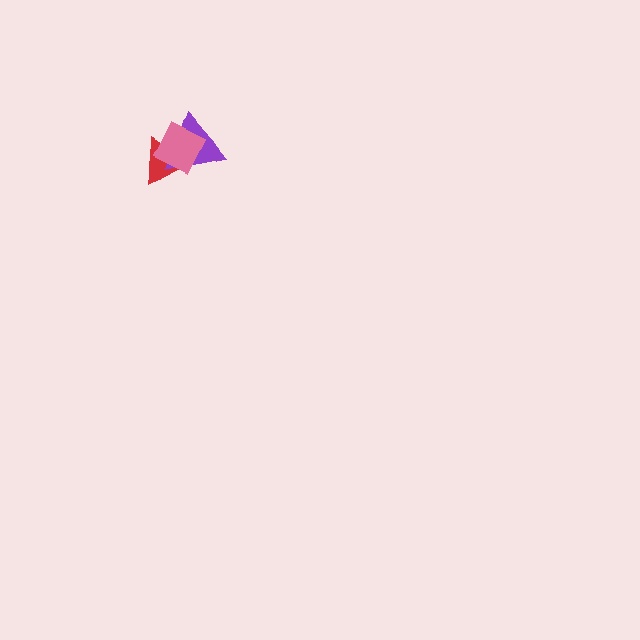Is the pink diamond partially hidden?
No, no other shape covers it.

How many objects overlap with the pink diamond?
2 objects overlap with the pink diamond.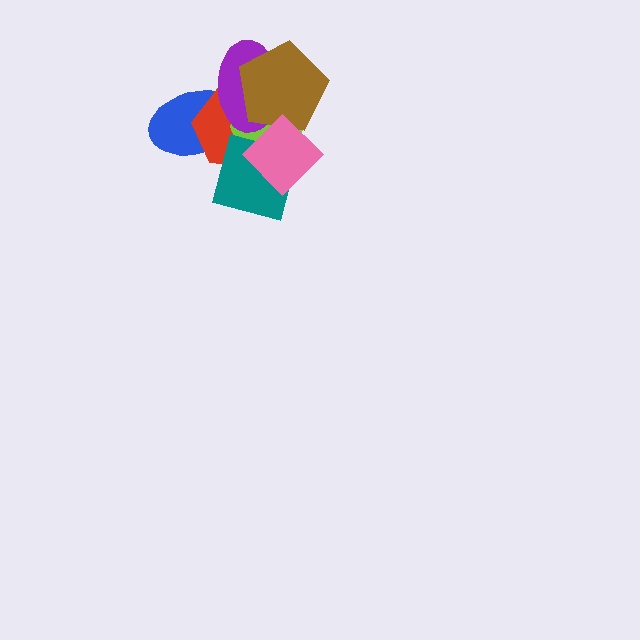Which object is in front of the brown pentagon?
The pink diamond is in front of the brown pentagon.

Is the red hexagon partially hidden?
Yes, it is partially covered by another shape.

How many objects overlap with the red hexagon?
6 objects overlap with the red hexagon.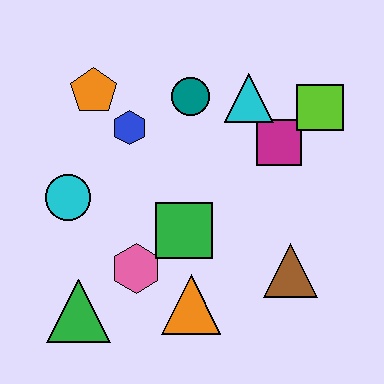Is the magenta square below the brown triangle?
No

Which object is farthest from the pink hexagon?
The lime square is farthest from the pink hexagon.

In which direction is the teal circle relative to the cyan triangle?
The teal circle is to the left of the cyan triangle.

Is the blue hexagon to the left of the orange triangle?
Yes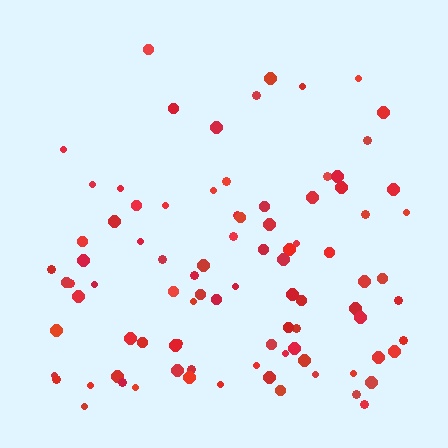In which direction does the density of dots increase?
From top to bottom, with the bottom side densest.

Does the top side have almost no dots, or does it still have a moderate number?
Still a moderate number, just noticeably fewer than the bottom.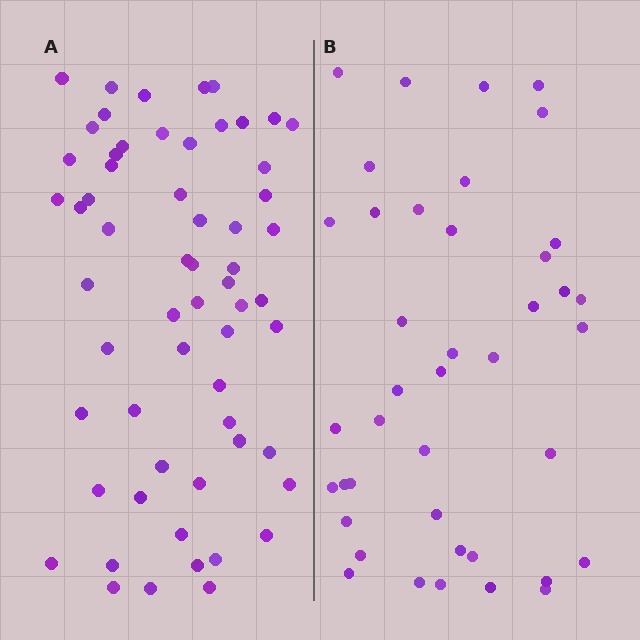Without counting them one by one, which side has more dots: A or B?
Region A (the left region) has more dots.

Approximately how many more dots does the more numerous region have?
Region A has approximately 20 more dots than region B.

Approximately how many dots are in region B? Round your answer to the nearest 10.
About 40 dots. (The exact count is 41, which rounds to 40.)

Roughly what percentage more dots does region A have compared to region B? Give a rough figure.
About 45% more.